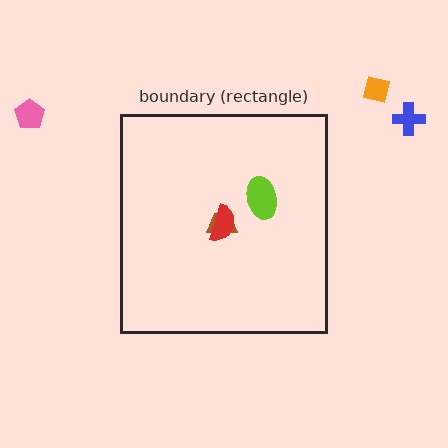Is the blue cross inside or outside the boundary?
Outside.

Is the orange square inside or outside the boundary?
Outside.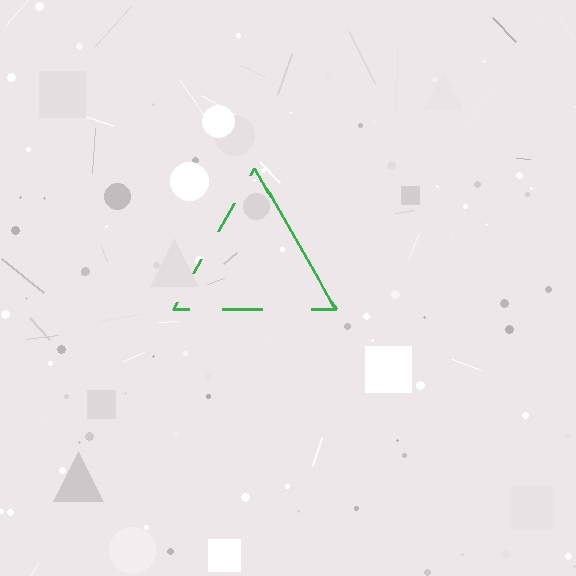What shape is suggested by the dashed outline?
The dashed outline suggests a triangle.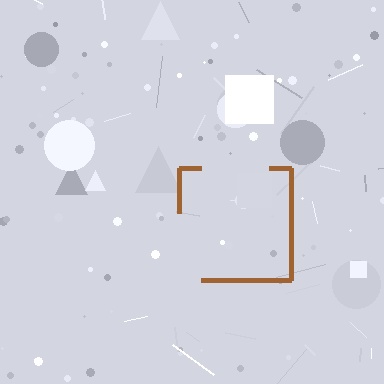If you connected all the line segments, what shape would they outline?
They would outline a square.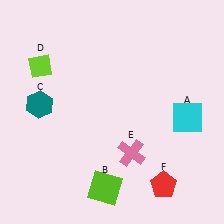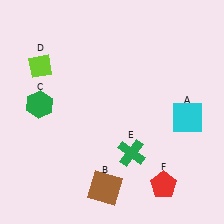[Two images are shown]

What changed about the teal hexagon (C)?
In Image 1, C is teal. In Image 2, it changed to green.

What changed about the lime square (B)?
In Image 1, B is lime. In Image 2, it changed to brown.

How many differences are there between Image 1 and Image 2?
There are 3 differences between the two images.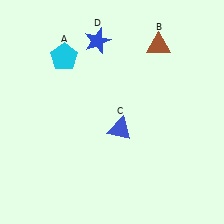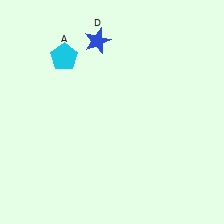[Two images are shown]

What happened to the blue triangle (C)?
The blue triangle (C) was removed in Image 2. It was in the bottom-right area of Image 1.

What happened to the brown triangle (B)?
The brown triangle (B) was removed in Image 2. It was in the top-right area of Image 1.